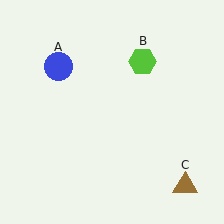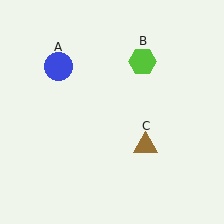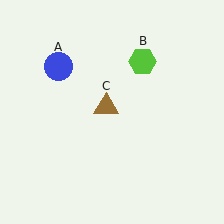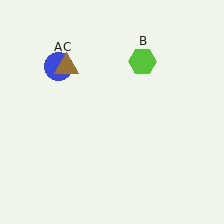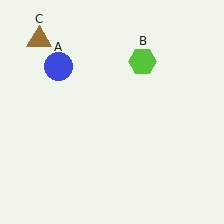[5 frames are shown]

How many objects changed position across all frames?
1 object changed position: brown triangle (object C).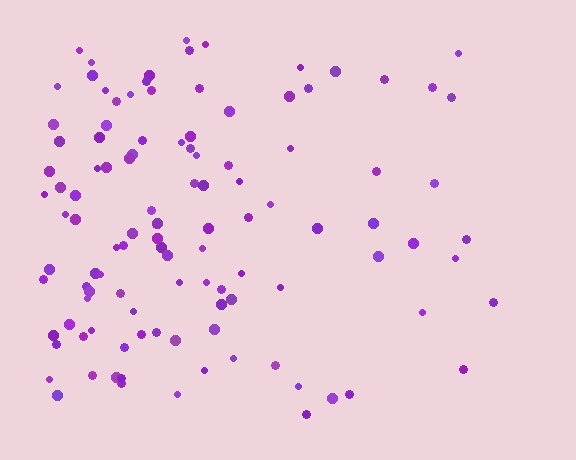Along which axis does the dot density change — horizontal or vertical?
Horizontal.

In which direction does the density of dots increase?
From right to left, with the left side densest.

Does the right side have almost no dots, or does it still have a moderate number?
Still a moderate number, just noticeably fewer than the left.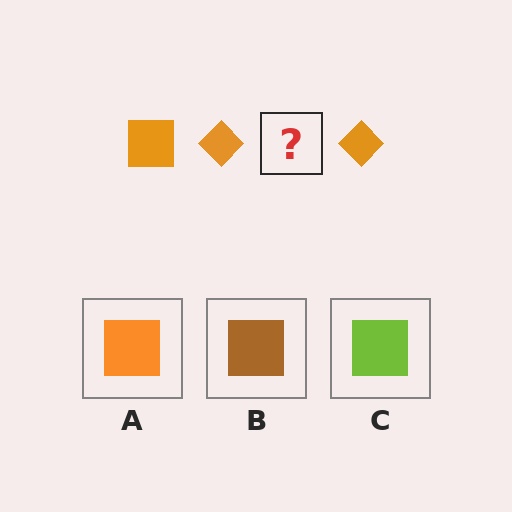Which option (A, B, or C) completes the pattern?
A.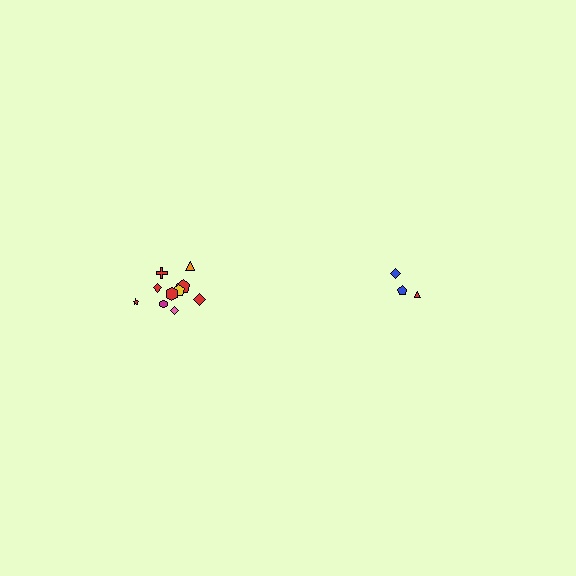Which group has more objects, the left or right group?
The left group.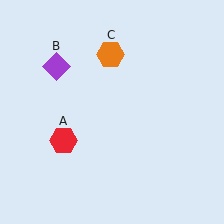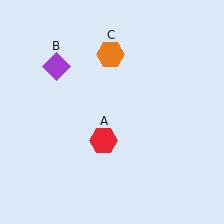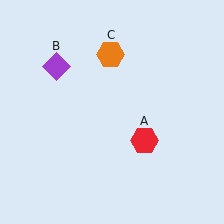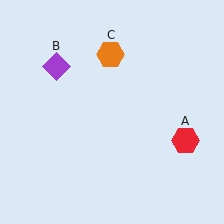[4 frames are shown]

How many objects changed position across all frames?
1 object changed position: red hexagon (object A).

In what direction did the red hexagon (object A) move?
The red hexagon (object A) moved right.